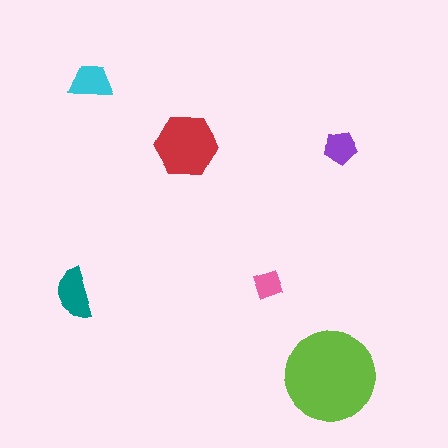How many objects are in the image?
There are 6 objects in the image.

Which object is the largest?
The lime circle.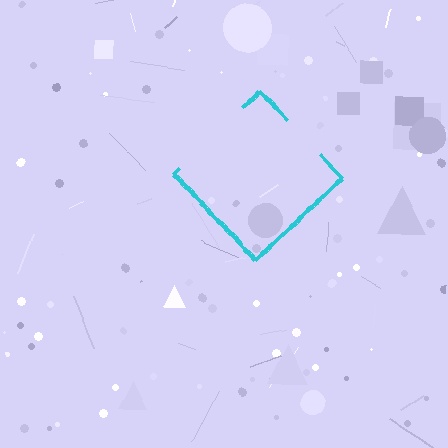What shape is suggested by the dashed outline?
The dashed outline suggests a diamond.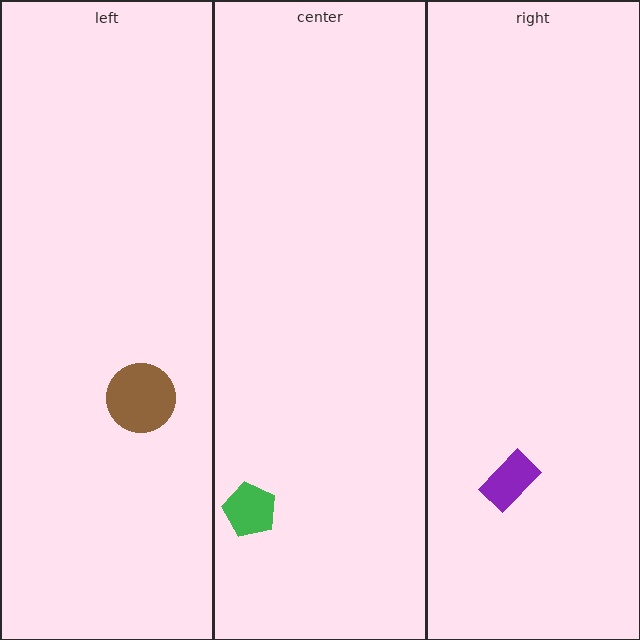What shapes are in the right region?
The purple rectangle.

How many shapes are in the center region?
1.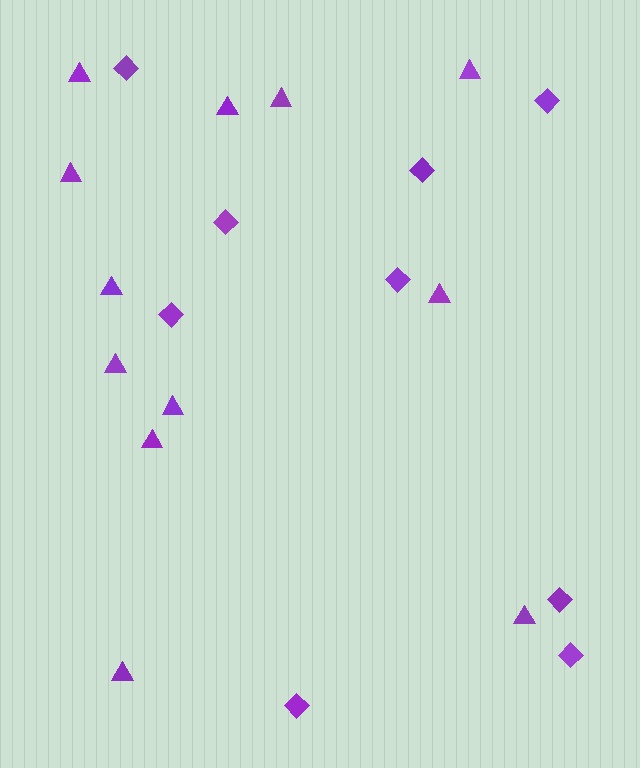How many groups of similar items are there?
There are 2 groups: one group of triangles (12) and one group of diamonds (9).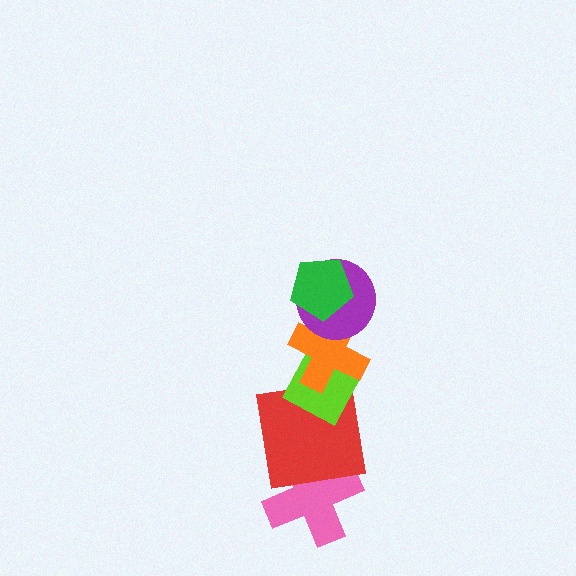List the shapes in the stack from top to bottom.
From top to bottom: the green pentagon, the purple circle, the orange cross, the lime diamond, the red square, the pink cross.